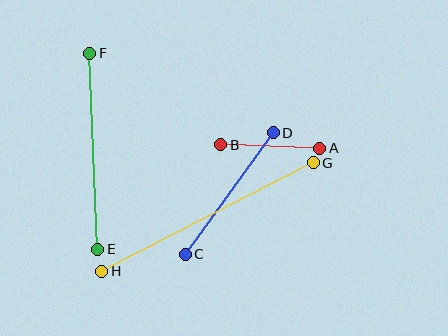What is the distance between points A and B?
The distance is approximately 99 pixels.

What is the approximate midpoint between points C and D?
The midpoint is at approximately (229, 193) pixels.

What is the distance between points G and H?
The distance is approximately 238 pixels.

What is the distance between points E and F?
The distance is approximately 196 pixels.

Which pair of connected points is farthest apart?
Points G and H are farthest apart.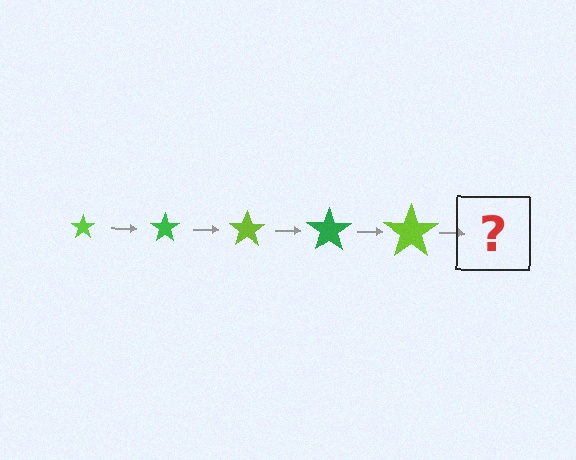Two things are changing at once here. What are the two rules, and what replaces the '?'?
The two rules are that the star grows larger each step and the color cycles through lime and green. The '?' should be a green star, larger than the previous one.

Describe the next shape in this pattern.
It should be a green star, larger than the previous one.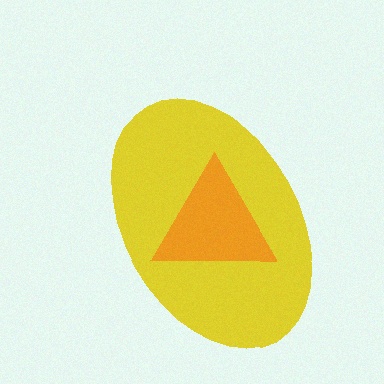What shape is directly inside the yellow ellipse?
The orange triangle.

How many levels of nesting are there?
2.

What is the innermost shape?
The orange triangle.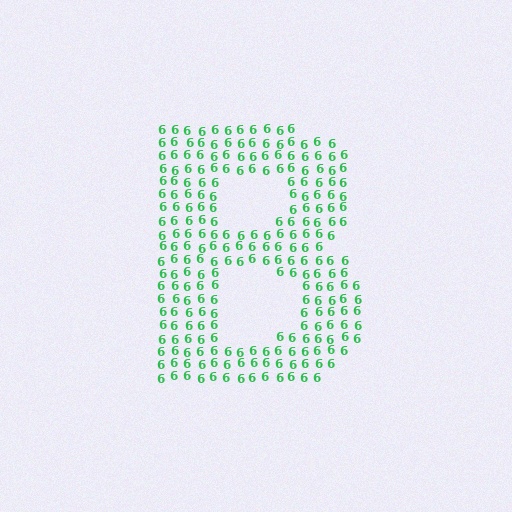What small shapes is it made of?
It is made of small digit 6's.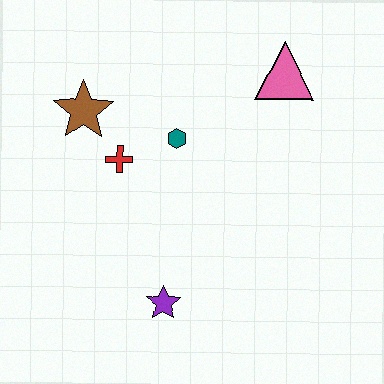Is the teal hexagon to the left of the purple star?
No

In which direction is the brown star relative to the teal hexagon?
The brown star is to the left of the teal hexagon.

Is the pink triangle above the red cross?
Yes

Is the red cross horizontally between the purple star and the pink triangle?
No